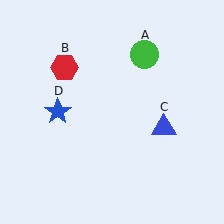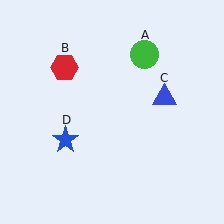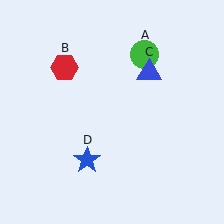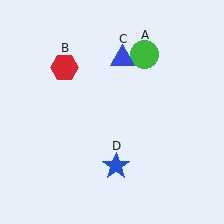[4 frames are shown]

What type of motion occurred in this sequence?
The blue triangle (object C), blue star (object D) rotated counterclockwise around the center of the scene.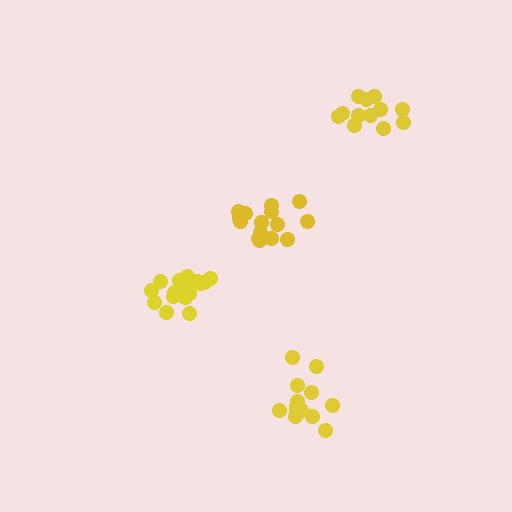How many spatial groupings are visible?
There are 4 spatial groupings.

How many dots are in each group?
Group 1: 13 dots, Group 2: 12 dots, Group 3: 16 dots, Group 4: 18 dots (59 total).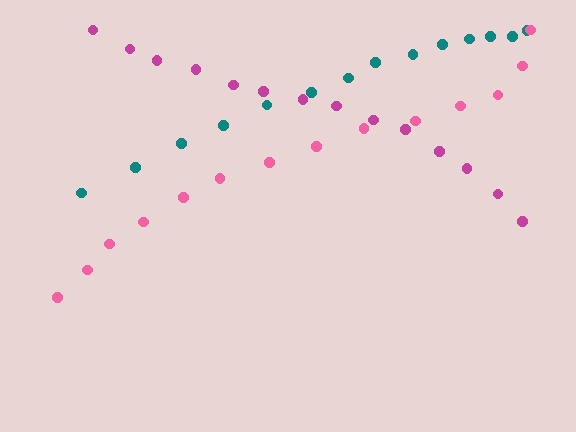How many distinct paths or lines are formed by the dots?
There are 3 distinct paths.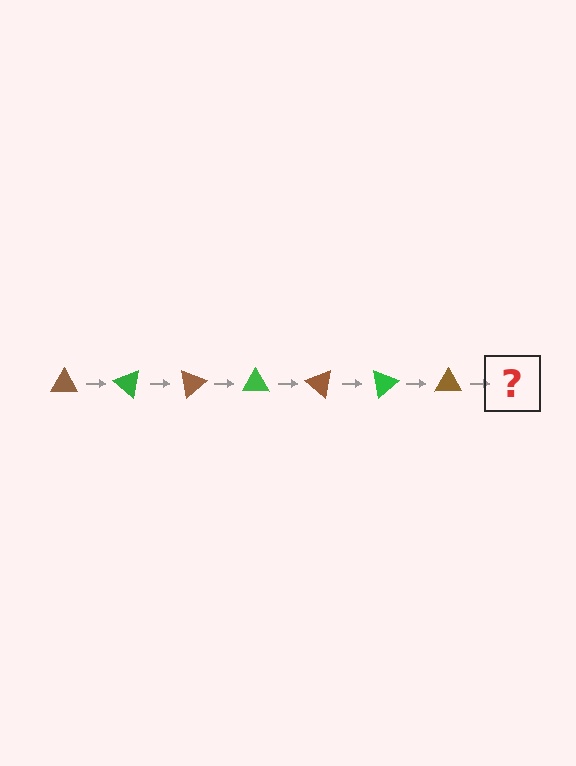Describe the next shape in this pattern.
It should be a green triangle, rotated 280 degrees from the start.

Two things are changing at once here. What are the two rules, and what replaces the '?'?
The two rules are that it rotates 40 degrees each step and the color cycles through brown and green. The '?' should be a green triangle, rotated 280 degrees from the start.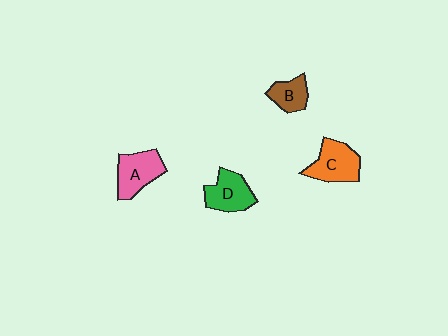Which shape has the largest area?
Shape C (orange).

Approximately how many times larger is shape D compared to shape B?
Approximately 1.5 times.